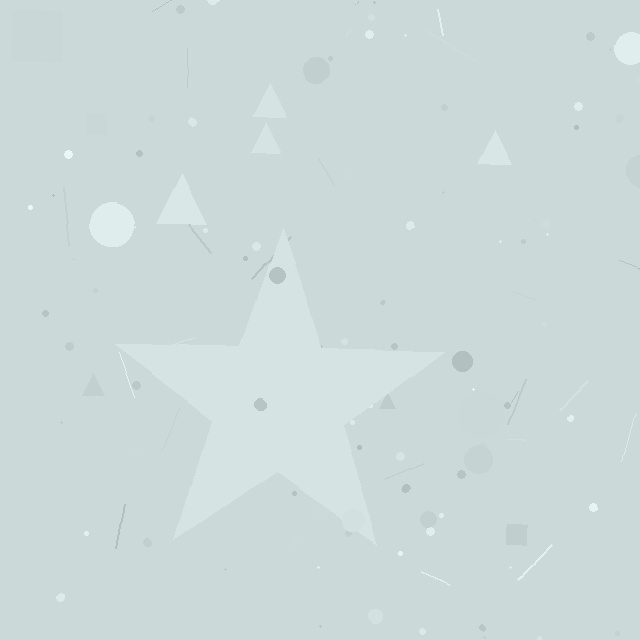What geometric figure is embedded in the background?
A star is embedded in the background.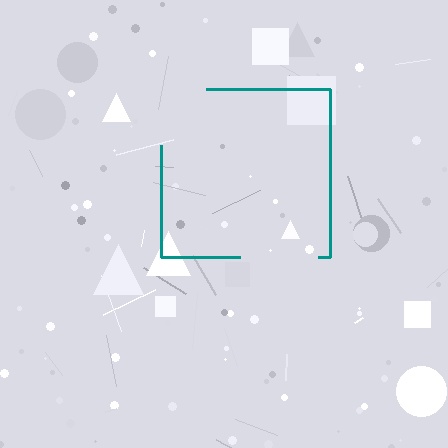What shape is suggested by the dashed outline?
The dashed outline suggests a square.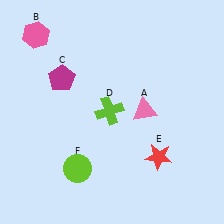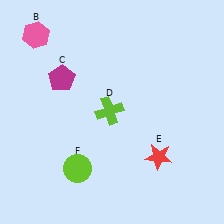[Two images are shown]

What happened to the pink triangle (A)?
The pink triangle (A) was removed in Image 2. It was in the top-right area of Image 1.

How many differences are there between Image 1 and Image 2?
There is 1 difference between the two images.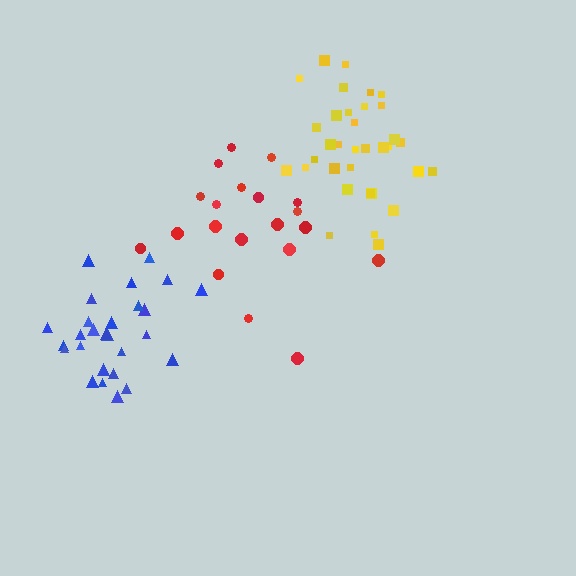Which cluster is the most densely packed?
Blue.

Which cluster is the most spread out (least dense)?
Red.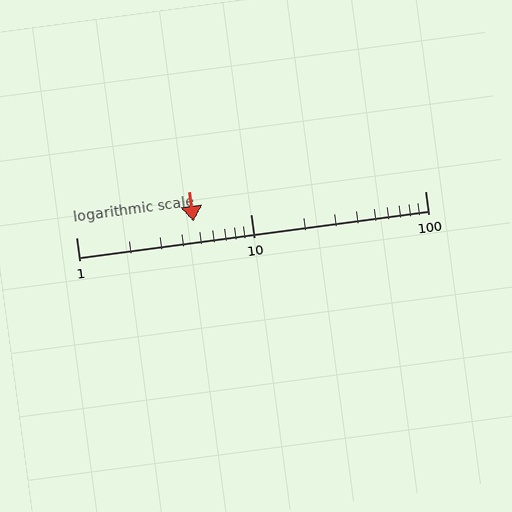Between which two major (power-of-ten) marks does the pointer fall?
The pointer is between 1 and 10.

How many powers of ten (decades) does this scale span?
The scale spans 2 decades, from 1 to 100.